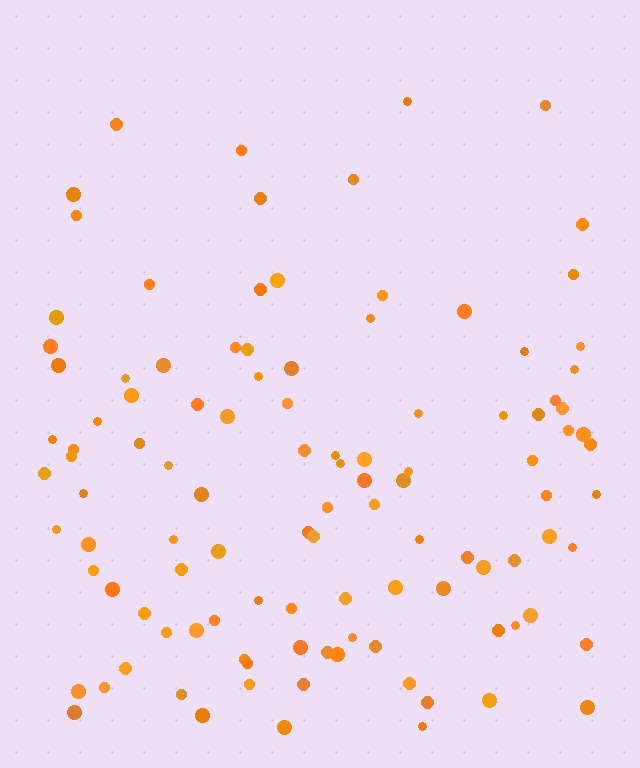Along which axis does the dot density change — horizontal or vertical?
Vertical.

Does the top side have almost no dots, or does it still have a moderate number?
Still a moderate number, just noticeably fewer than the bottom.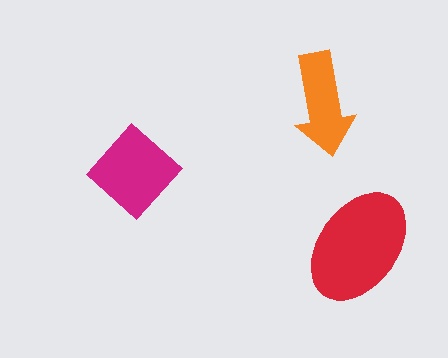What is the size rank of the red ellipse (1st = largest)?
1st.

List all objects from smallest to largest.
The orange arrow, the magenta diamond, the red ellipse.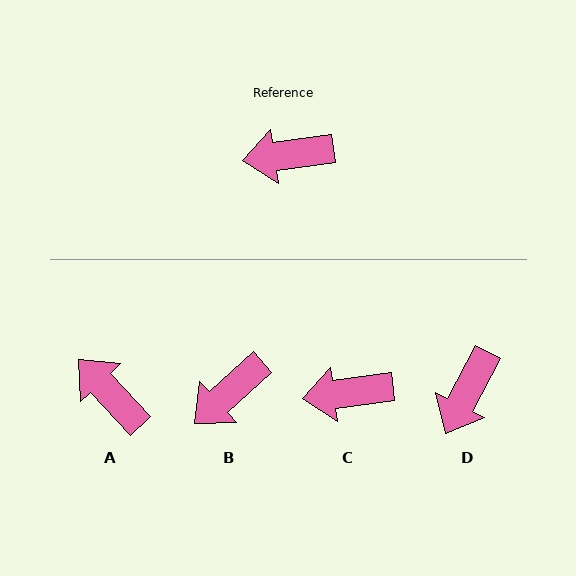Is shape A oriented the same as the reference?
No, it is off by about 54 degrees.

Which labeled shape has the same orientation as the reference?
C.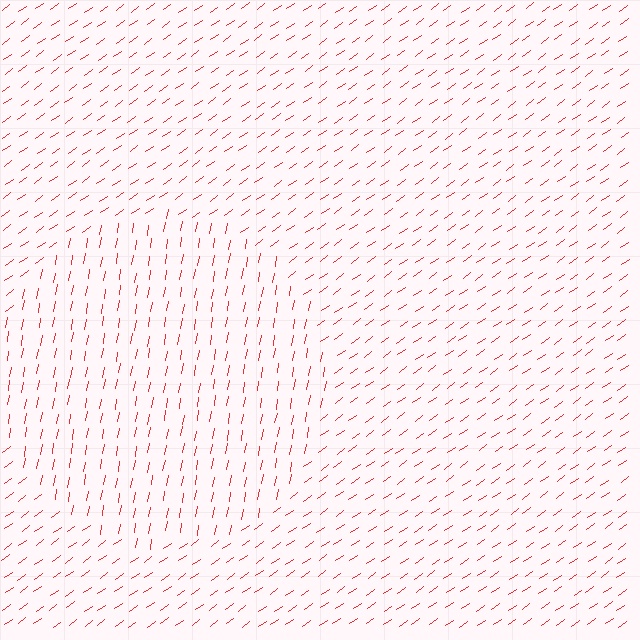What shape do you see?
I see a circle.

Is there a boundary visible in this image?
Yes, there is a texture boundary formed by a change in line orientation.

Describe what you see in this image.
The image is filled with small red line segments. A circle region in the image has lines oriented differently from the surrounding lines, creating a visible texture boundary.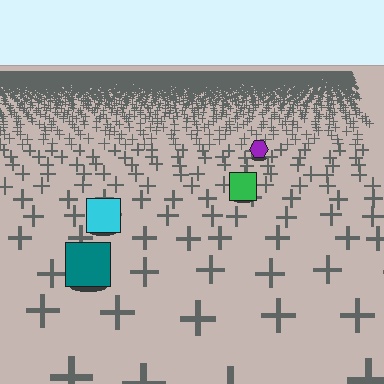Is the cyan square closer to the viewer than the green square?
Yes. The cyan square is closer — you can tell from the texture gradient: the ground texture is coarser near it.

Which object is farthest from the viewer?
The purple hexagon is farthest from the viewer. It appears smaller and the ground texture around it is denser.